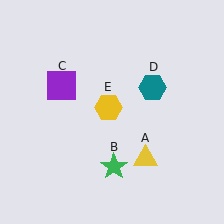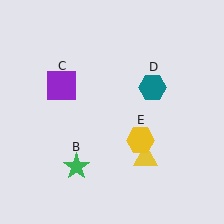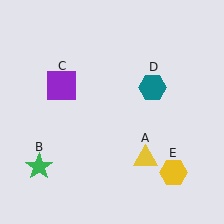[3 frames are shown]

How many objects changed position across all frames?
2 objects changed position: green star (object B), yellow hexagon (object E).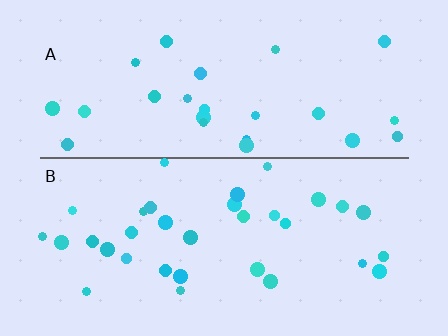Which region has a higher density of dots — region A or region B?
B (the bottom).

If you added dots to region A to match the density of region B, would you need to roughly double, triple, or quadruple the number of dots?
Approximately double.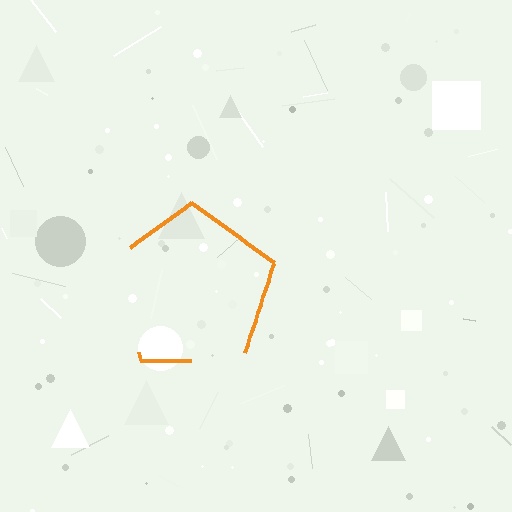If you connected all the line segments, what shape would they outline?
They would outline a pentagon.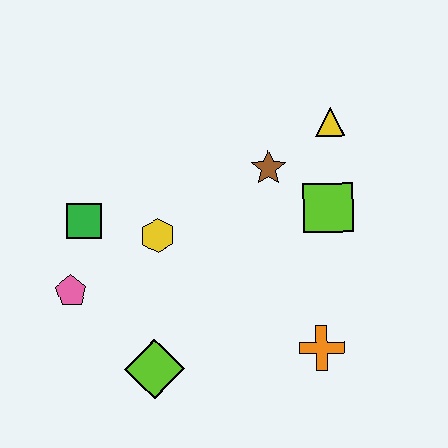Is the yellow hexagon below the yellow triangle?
Yes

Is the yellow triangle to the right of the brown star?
Yes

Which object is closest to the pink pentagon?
The green square is closest to the pink pentagon.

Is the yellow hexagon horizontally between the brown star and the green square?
Yes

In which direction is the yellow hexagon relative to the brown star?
The yellow hexagon is to the left of the brown star.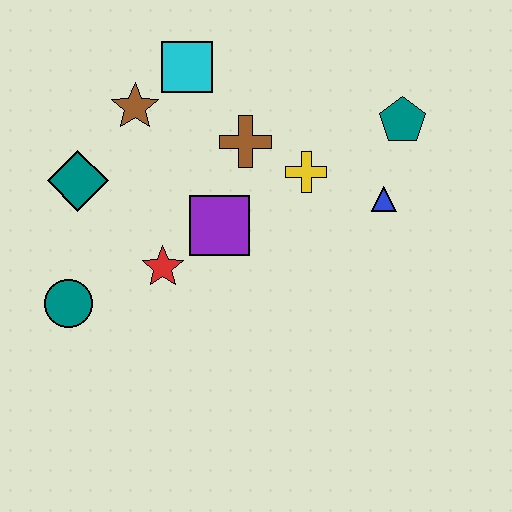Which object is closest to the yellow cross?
The brown cross is closest to the yellow cross.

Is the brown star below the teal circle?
No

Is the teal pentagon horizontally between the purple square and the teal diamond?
No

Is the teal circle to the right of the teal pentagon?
No